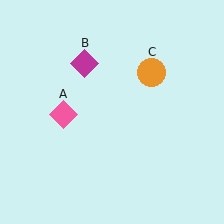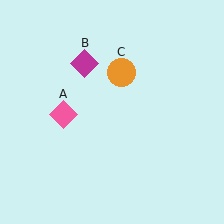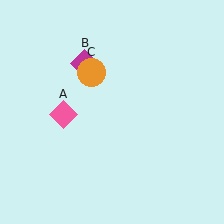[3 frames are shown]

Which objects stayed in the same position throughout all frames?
Pink diamond (object A) and magenta diamond (object B) remained stationary.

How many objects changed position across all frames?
1 object changed position: orange circle (object C).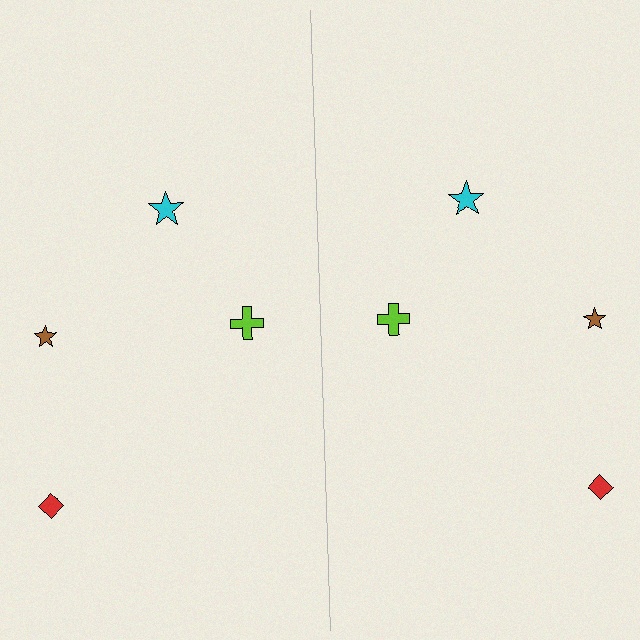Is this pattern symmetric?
Yes, this pattern has bilateral (reflection) symmetry.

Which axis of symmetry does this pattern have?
The pattern has a vertical axis of symmetry running through the center of the image.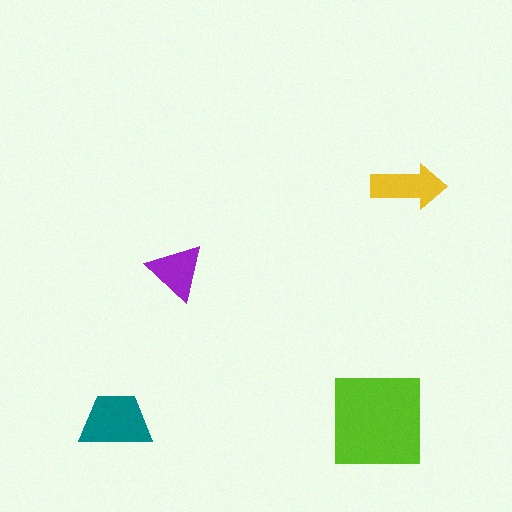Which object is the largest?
The lime square.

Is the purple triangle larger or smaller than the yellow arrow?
Smaller.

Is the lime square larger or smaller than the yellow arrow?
Larger.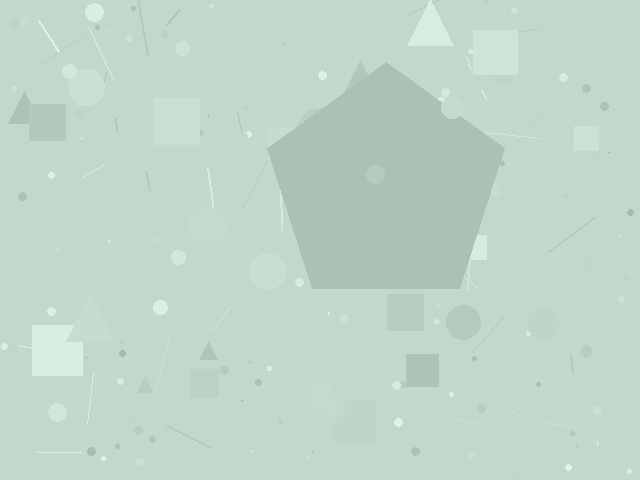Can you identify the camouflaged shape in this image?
The camouflaged shape is a pentagon.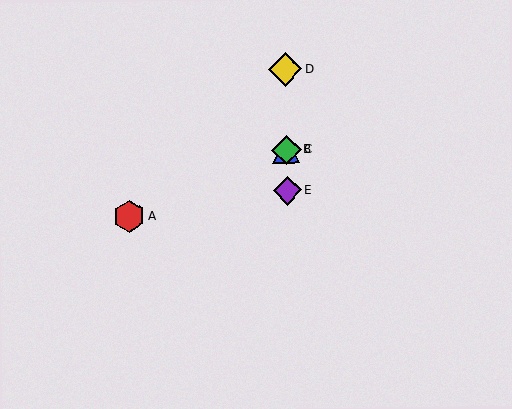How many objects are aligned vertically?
4 objects (B, C, D, E) are aligned vertically.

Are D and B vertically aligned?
Yes, both are at x≈286.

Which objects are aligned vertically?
Objects B, C, D, E are aligned vertically.